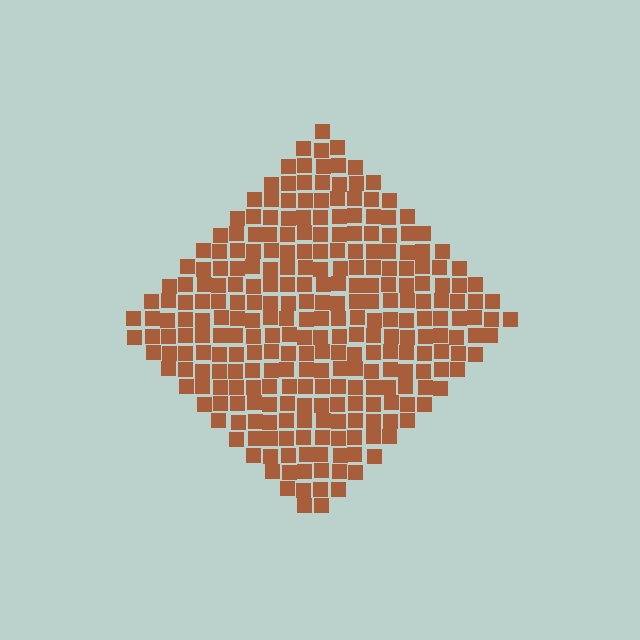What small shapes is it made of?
It is made of small squares.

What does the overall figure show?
The overall figure shows a diamond.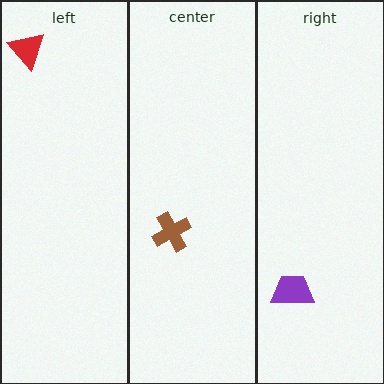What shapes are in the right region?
The purple trapezoid.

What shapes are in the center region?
The brown cross.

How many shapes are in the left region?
1.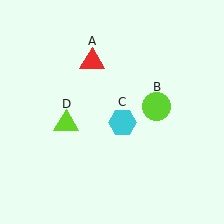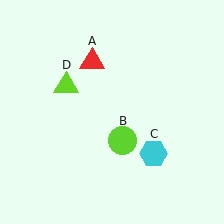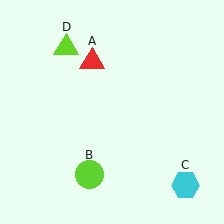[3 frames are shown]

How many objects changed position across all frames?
3 objects changed position: lime circle (object B), cyan hexagon (object C), lime triangle (object D).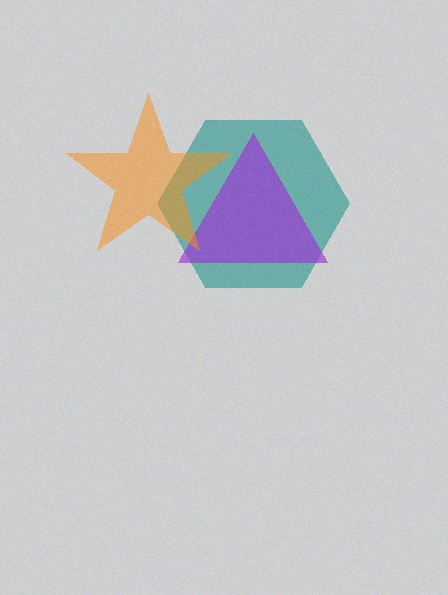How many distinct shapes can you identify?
There are 3 distinct shapes: a teal hexagon, a purple triangle, an orange star.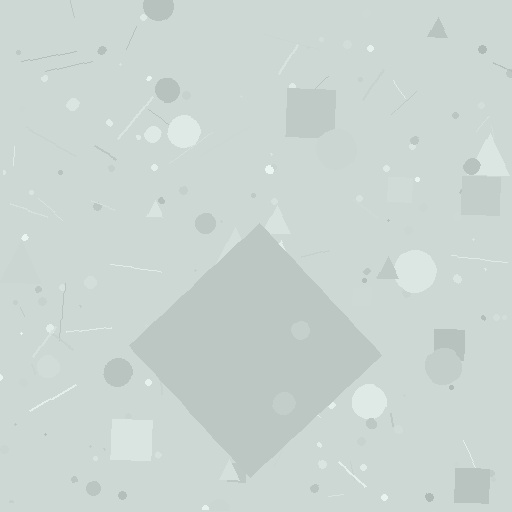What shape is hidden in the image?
A diamond is hidden in the image.